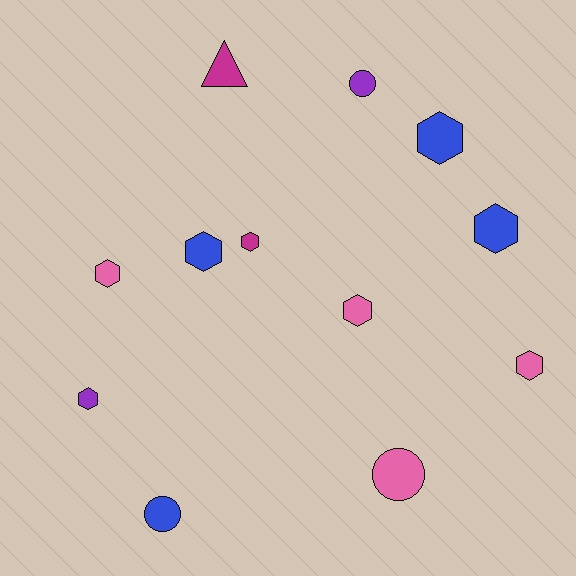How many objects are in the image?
There are 12 objects.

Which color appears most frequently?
Blue, with 4 objects.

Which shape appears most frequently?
Hexagon, with 8 objects.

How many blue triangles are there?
There are no blue triangles.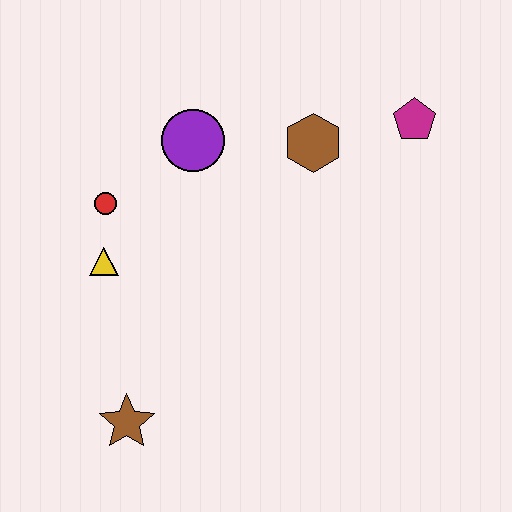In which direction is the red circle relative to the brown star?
The red circle is above the brown star.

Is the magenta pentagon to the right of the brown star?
Yes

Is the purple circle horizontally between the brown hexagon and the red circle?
Yes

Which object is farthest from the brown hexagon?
The brown star is farthest from the brown hexagon.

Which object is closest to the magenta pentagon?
The brown hexagon is closest to the magenta pentagon.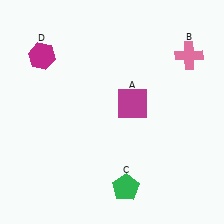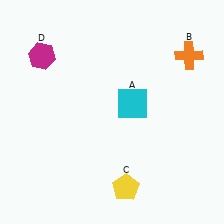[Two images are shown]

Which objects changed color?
A changed from magenta to cyan. B changed from pink to orange. C changed from green to yellow.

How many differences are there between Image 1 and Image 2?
There are 3 differences between the two images.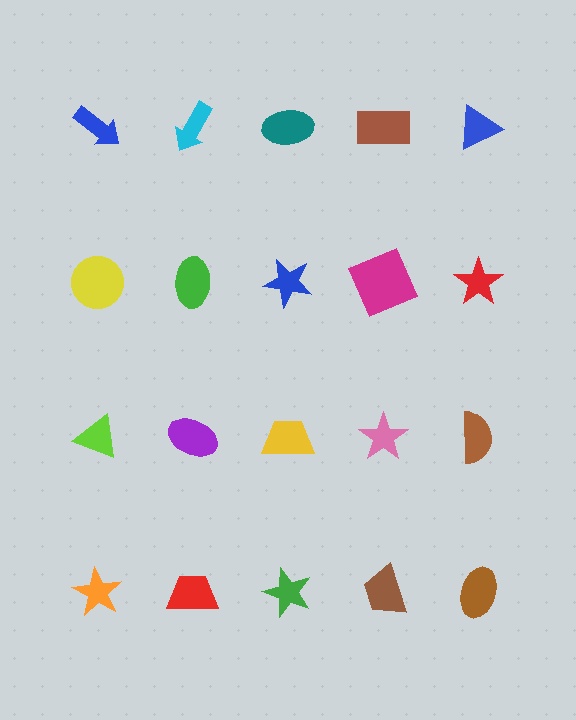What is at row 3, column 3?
A yellow trapezoid.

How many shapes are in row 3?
5 shapes.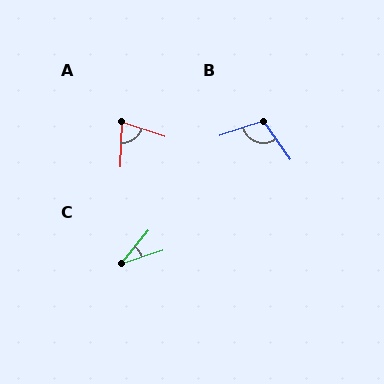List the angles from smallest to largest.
C (34°), A (74°), B (107°).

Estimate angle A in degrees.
Approximately 74 degrees.